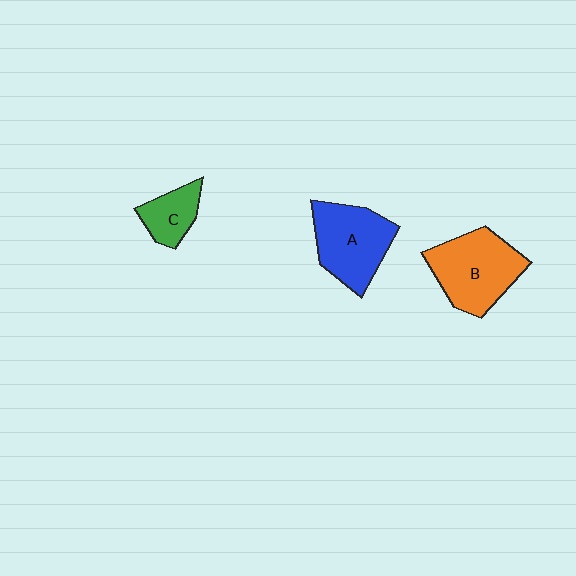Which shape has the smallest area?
Shape C (green).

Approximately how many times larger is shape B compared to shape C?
Approximately 2.1 times.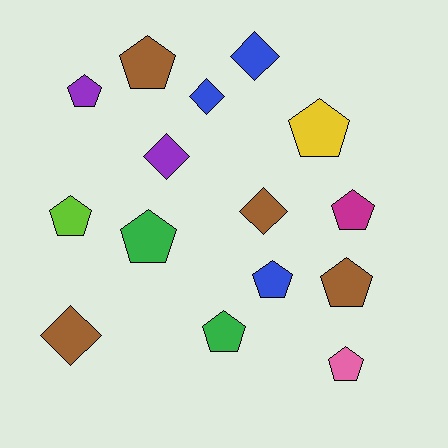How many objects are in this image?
There are 15 objects.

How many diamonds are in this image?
There are 5 diamonds.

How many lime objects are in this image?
There is 1 lime object.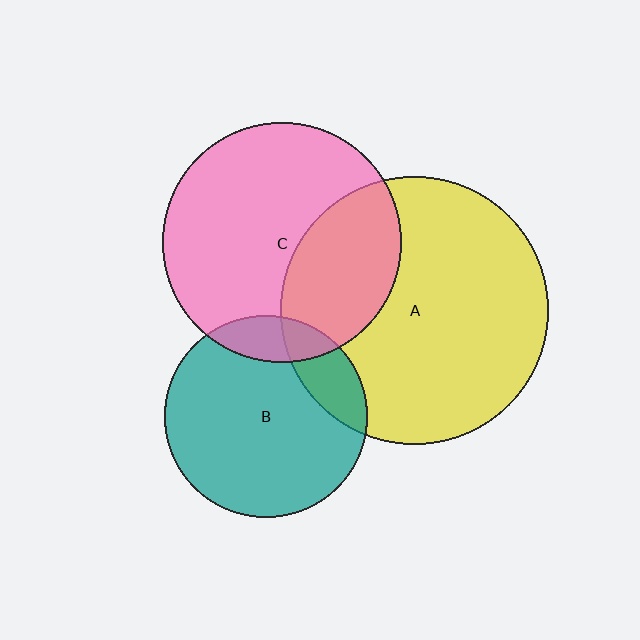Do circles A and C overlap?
Yes.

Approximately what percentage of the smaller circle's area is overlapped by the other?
Approximately 35%.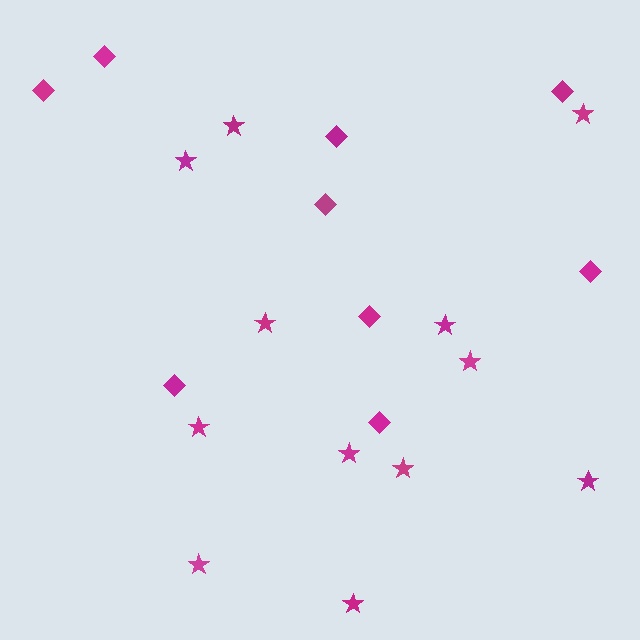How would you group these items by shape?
There are 2 groups: one group of stars (12) and one group of diamonds (9).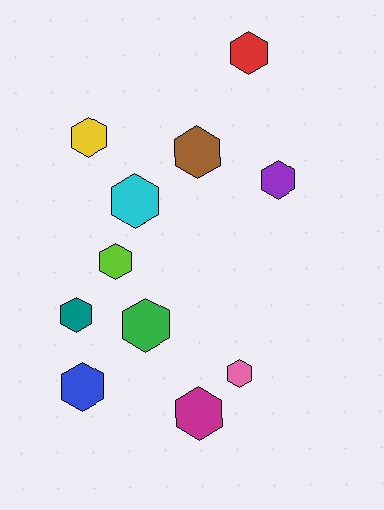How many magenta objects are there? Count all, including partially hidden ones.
There is 1 magenta object.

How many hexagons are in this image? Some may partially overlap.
There are 11 hexagons.